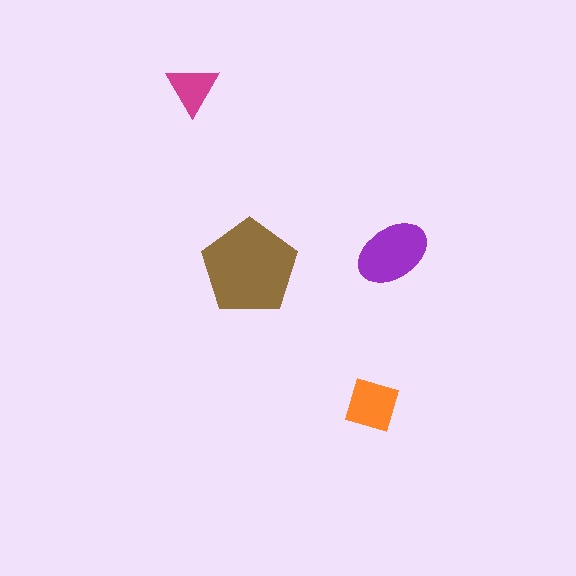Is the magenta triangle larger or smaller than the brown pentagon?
Smaller.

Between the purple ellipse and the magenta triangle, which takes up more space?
The purple ellipse.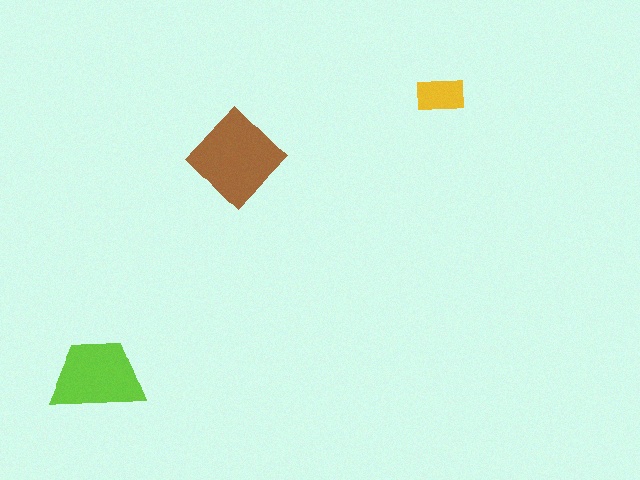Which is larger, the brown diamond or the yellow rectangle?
The brown diamond.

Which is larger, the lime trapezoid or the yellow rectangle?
The lime trapezoid.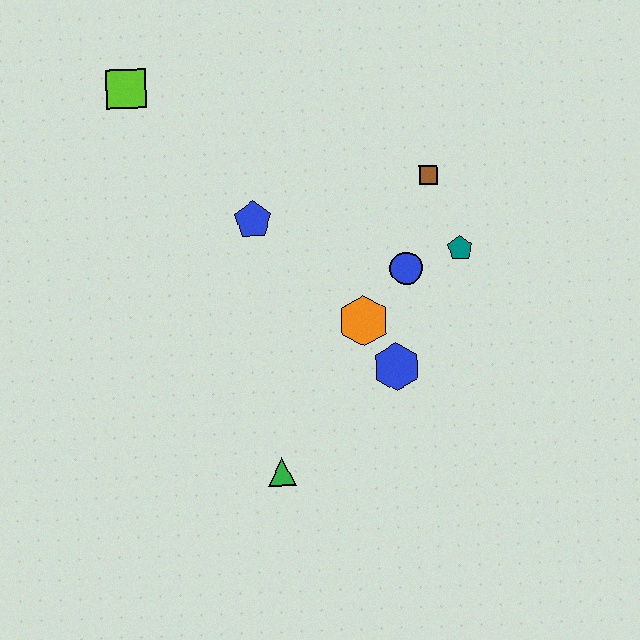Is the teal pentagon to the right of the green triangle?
Yes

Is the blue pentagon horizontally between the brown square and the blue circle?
No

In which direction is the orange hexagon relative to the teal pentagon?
The orange hexagon is to the left of the teal pentagon.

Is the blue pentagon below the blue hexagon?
No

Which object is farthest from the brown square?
The green triangle is farthest from the brown square.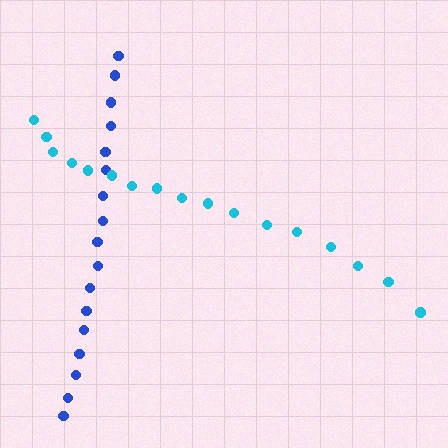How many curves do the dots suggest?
There are 2 distinct paths.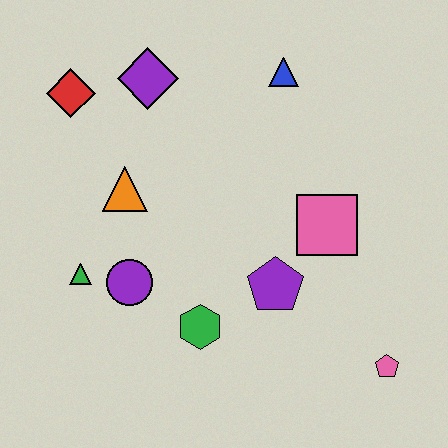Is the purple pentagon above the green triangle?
No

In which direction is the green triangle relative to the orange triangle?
The green triangle is below the orange triangle.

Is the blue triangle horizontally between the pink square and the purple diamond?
Yes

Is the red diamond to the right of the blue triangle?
No